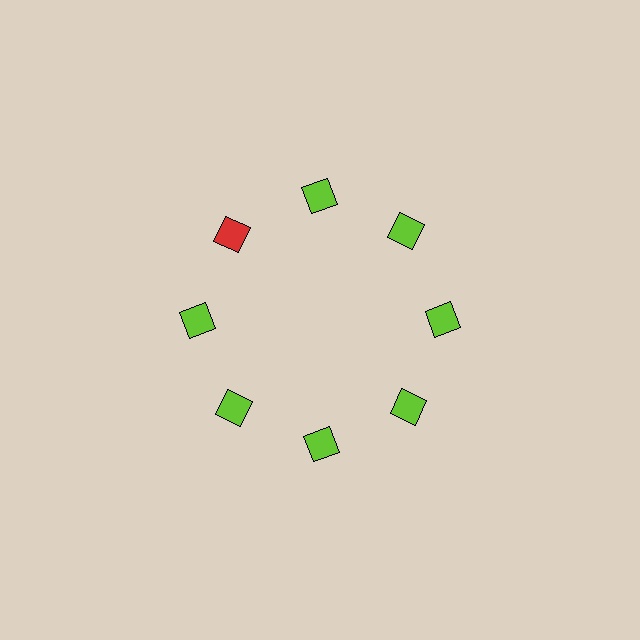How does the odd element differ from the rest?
It has a different color: red instead of lime.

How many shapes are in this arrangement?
There are 8 shapes arranged in a ring pattern.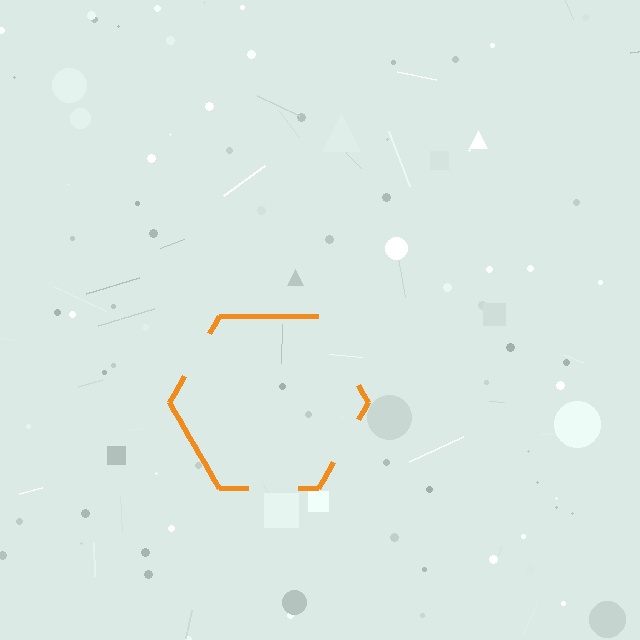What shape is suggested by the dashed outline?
The dashed outline suggests a hexagon.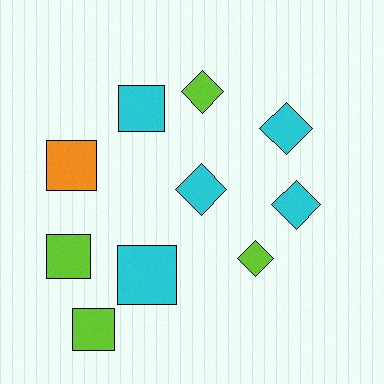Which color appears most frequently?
Cyan, with 5 objects.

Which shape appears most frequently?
Diamond, with 5 objects.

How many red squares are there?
There are no red squares.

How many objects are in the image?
There are 10 objects.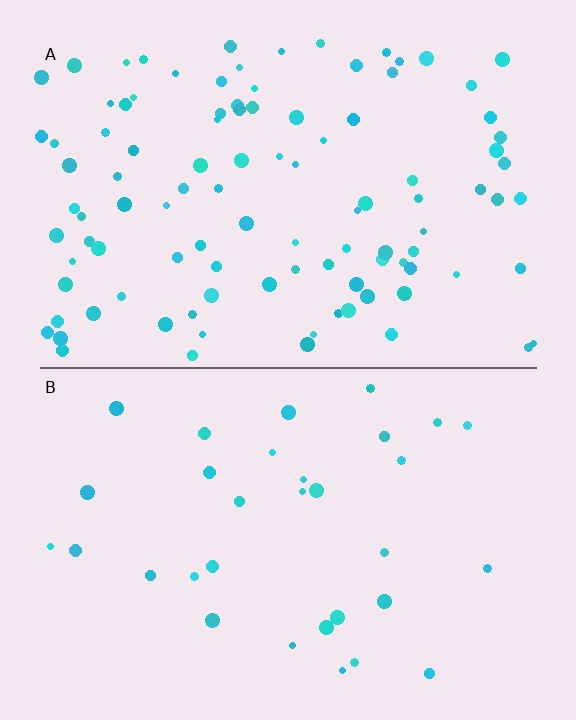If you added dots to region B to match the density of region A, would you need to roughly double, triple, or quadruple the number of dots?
Approximately triple.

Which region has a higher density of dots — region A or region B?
A (the top).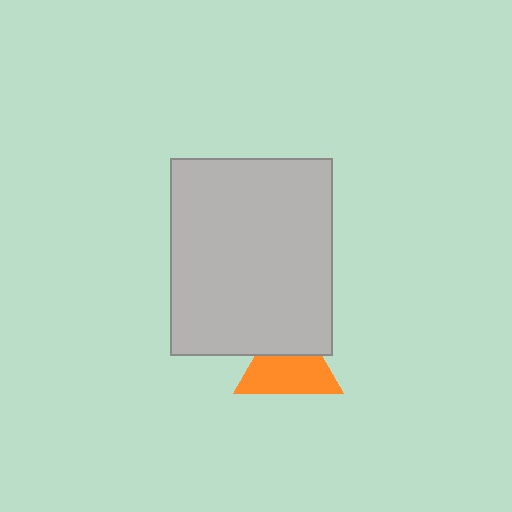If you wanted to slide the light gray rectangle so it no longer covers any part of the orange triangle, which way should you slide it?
Slide it up — that is the most direct way to separate the two shapes.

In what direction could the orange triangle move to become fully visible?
The orange triangle could move down. That would shift it out from behind the light gray rectangle entirely.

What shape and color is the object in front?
The object in front is a light gray rectangle.